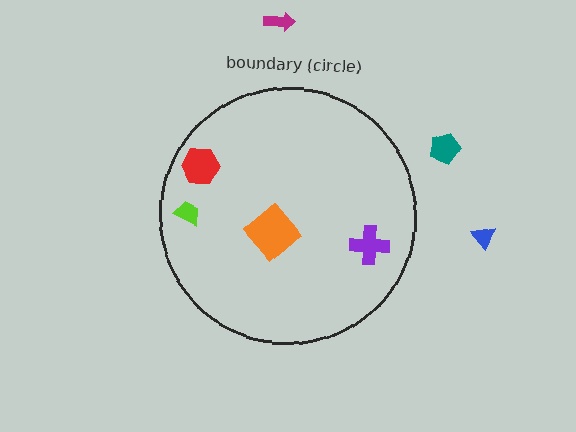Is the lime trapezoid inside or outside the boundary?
Inside.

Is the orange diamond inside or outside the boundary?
Inside.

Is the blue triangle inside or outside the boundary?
Outside.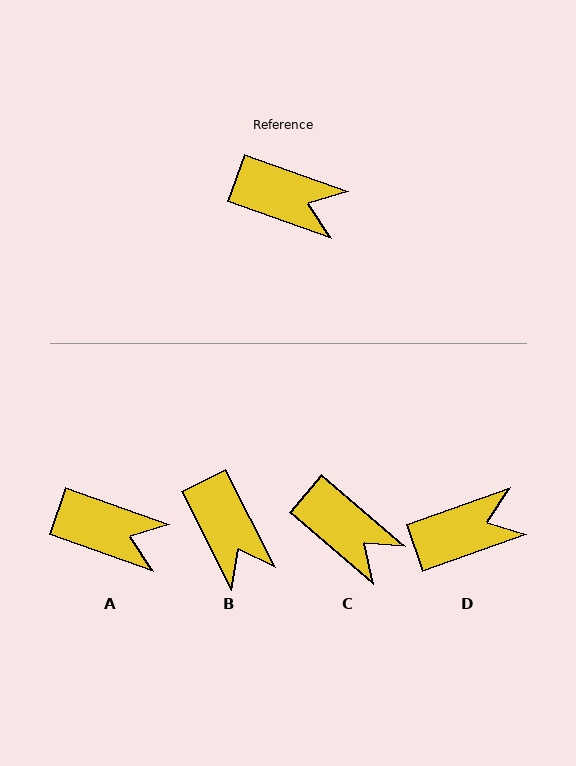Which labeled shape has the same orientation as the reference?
A.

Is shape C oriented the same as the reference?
No, it is off by about 21 degrees.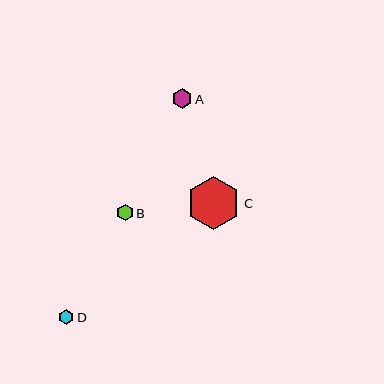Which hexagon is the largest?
Hexagon C is the largest with a size of approximately 53 pixels.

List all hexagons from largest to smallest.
From largest to smallest: C, A, B, D.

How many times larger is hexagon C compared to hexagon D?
Hexagon C is approximately 3.4 times the size of hexagon D.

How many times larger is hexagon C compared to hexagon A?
Hexagon C is approximately 2.7 times the size of hexagon A.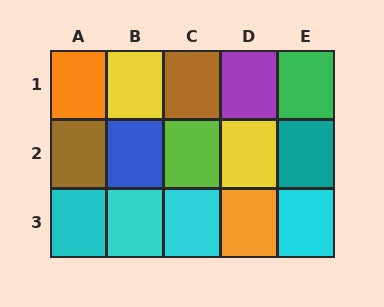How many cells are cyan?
4 cells are cyan.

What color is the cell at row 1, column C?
Brown.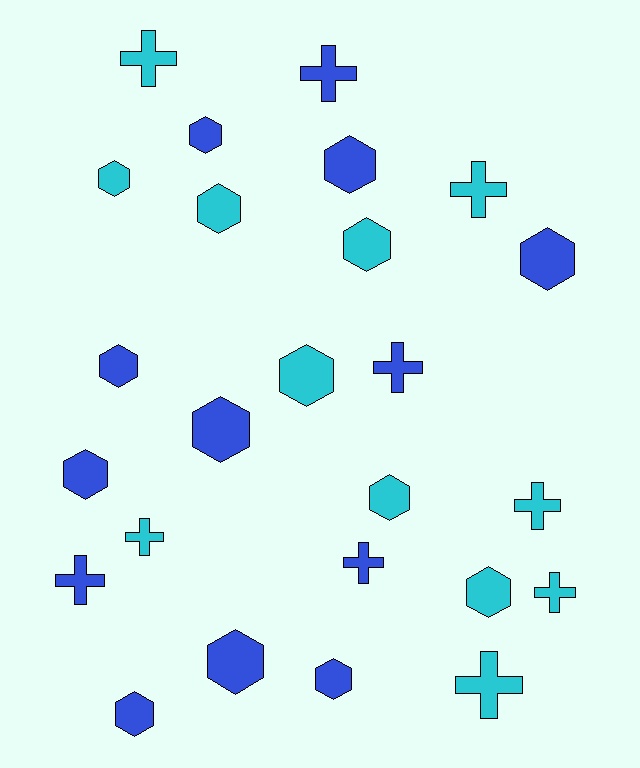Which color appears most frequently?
Blue, with 13 objects.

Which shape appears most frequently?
Hexagon, with 15 objects.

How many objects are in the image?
There are 25 objects.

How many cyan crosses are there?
There are 6 cyan crosses.